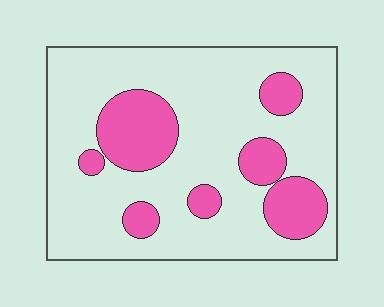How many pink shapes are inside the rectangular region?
7.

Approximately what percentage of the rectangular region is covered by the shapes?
Approximately 25%.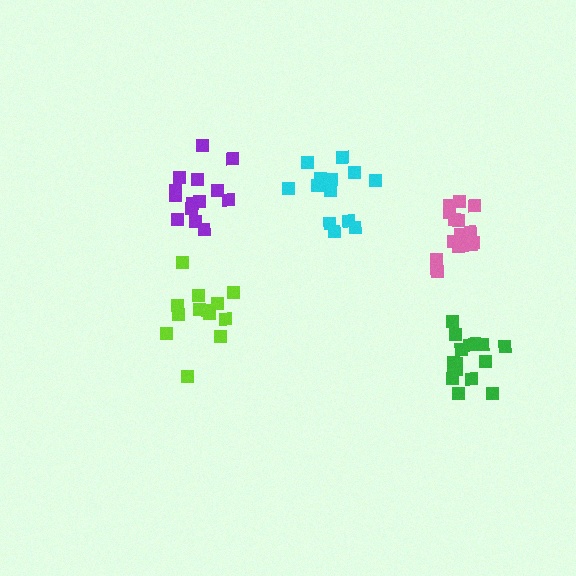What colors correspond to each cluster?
The clusters are colored: cyan, green, lime, pink, purple.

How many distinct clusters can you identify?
There are 5 distinct clusters.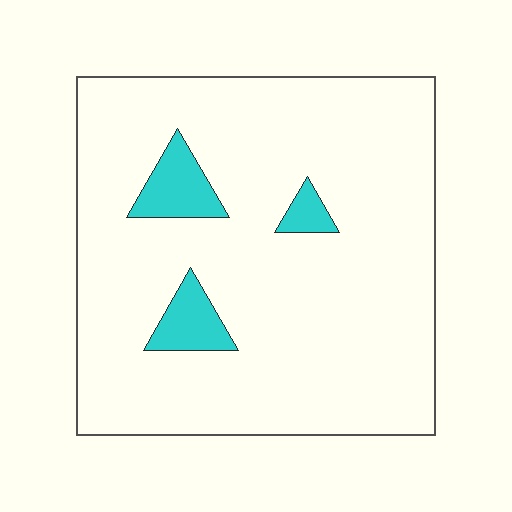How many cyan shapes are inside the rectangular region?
3.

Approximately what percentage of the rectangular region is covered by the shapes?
Approximately 10%.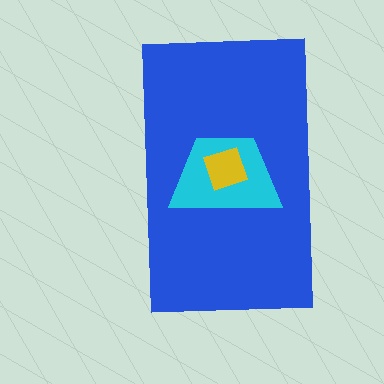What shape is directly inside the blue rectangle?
The cyan trapezoid.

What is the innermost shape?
The yellow diamond.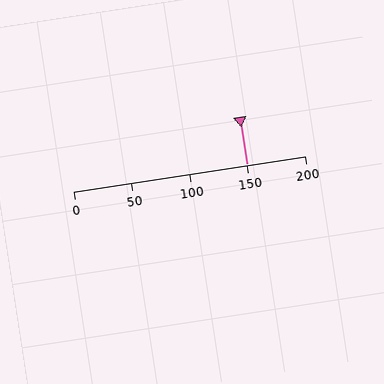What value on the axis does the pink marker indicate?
The marker indicates approximately 150.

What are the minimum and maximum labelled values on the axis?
The axis runs from 0 to 200.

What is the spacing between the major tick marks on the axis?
The major ticks are spaced 50 apart.